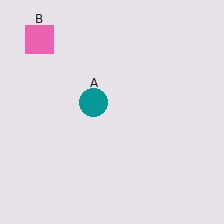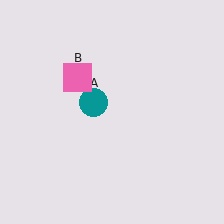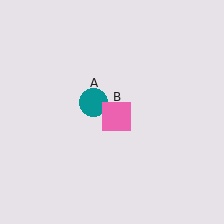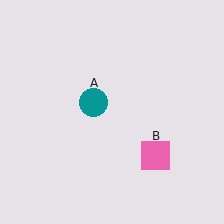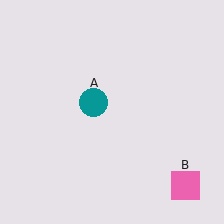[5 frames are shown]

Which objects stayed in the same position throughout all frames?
Teal circle (object A) remained stationary.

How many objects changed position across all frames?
1 object changed position: pink square (object B).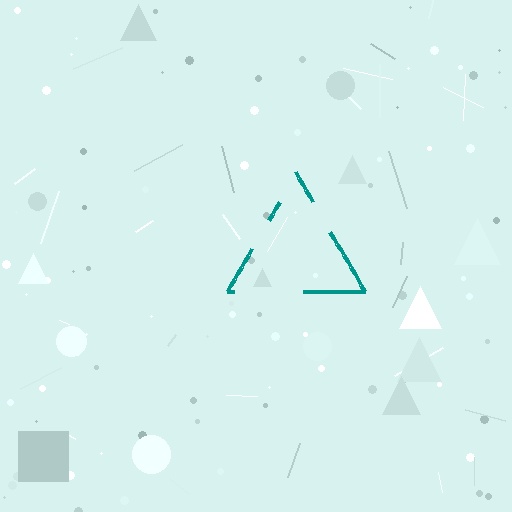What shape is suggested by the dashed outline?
The dashed outline suggests a triangle.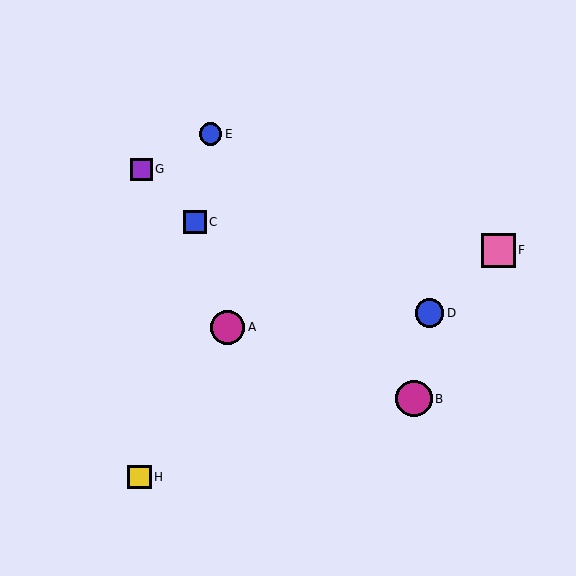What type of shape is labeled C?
Shape C is a blue square.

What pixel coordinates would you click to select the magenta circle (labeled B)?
Click at (414, 399) to select the magenta circle B.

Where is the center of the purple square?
The center of the purple square is at (141, 169).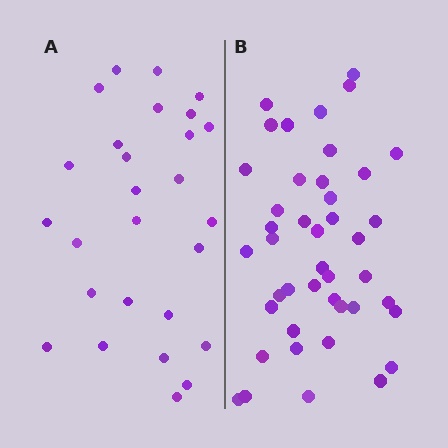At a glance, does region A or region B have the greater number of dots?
Region B (the right region) has more dots.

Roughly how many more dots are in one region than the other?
Region B has approximately 15 more dots than region A.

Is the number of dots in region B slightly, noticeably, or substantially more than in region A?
Region B has substantially more. The ratio is roughly 1.6 to 1.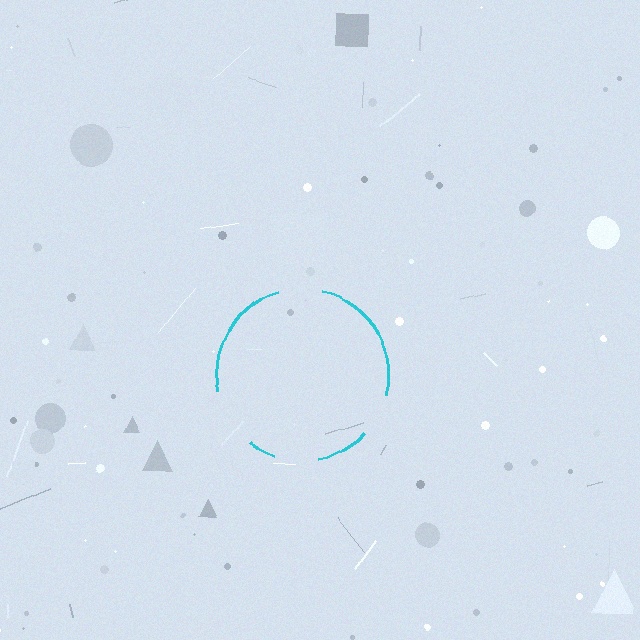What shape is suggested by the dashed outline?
The dashed outline suggests a circle.